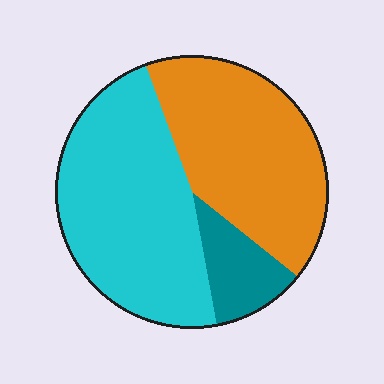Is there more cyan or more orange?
Cyan.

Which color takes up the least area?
Teal, at roughly 10%.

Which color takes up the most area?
Cyan, at roughly 45%.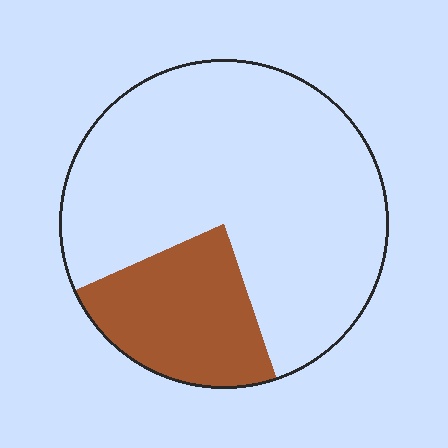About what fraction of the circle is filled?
About one quarter (1/4).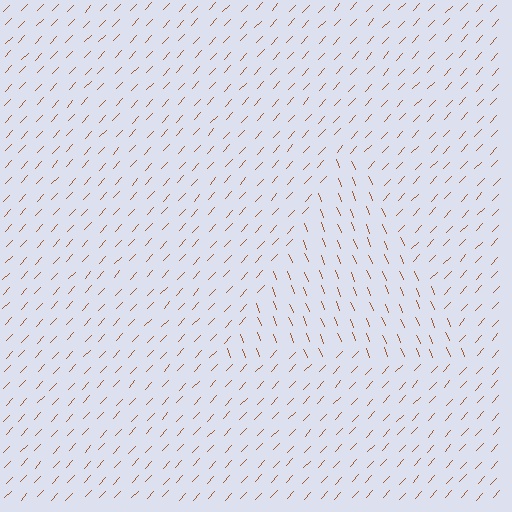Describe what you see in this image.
The image is filled with small brown line segments. A triangle region in the image has lines oriented differently from the surrounding lines, creating a visible texture boundary.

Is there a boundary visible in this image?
Yes, there is a texture boundary formed by a change in line orientation.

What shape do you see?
I see a triangle.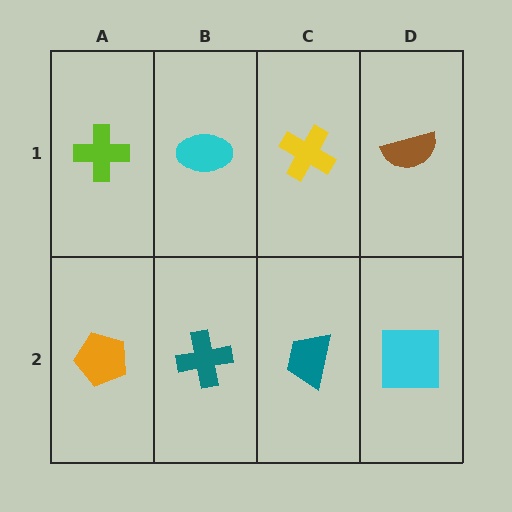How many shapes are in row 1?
4 shapes.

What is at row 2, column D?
A cyan square.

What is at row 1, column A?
A lime cross.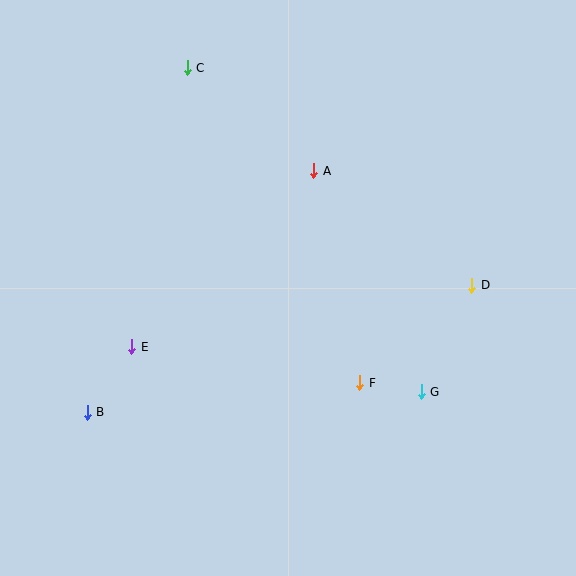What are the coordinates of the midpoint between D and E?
The midpoint between D and E is at (302, 316).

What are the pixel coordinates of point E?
Point E is at (132, 347).